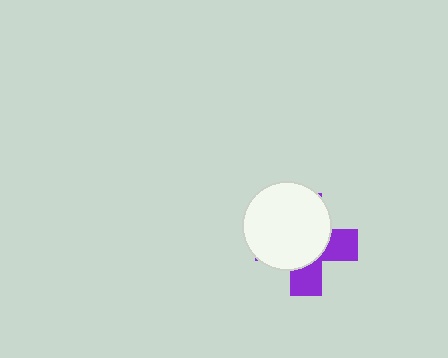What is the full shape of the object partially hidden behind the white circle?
The partially hidden object is a purple cross.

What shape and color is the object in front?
The object in front is a white circle.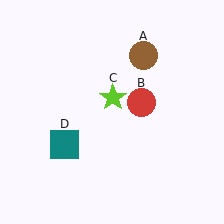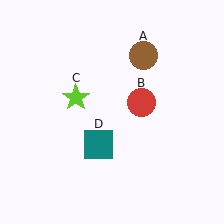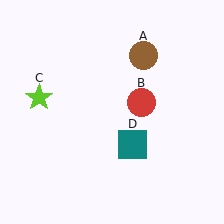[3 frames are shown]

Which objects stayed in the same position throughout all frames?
Brown circle (object A) and red circle (object B) remained stationary.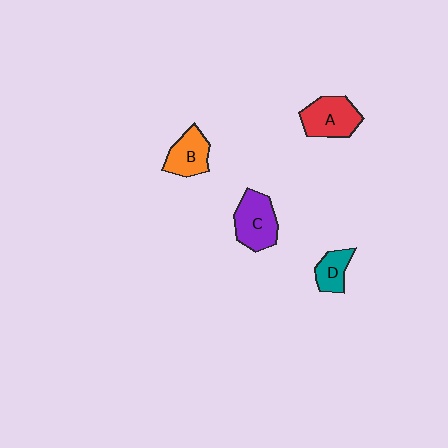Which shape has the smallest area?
Shape D (teal).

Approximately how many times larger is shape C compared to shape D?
Approximately 1.7 times.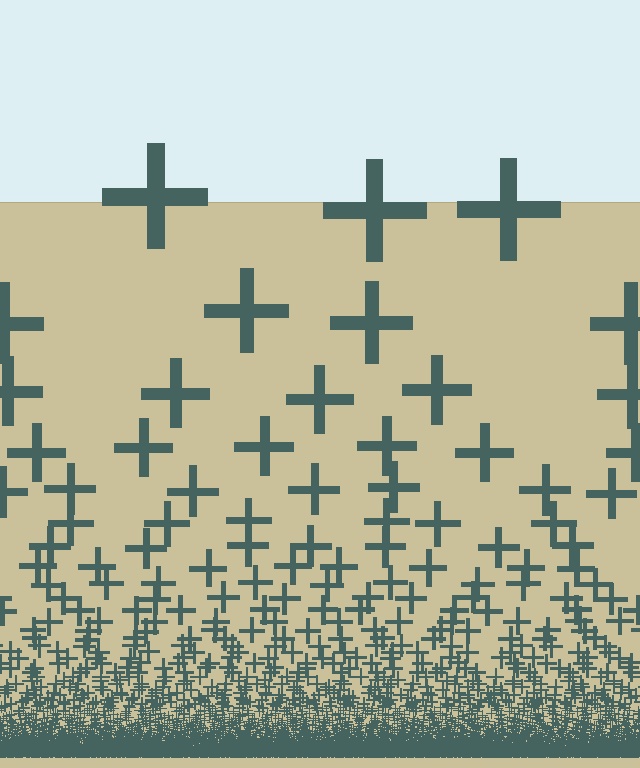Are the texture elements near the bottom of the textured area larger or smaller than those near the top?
Smaller. The gradient is inverted — elements near the bottom are smaller and denser.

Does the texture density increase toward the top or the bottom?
Density increases toward the bottom.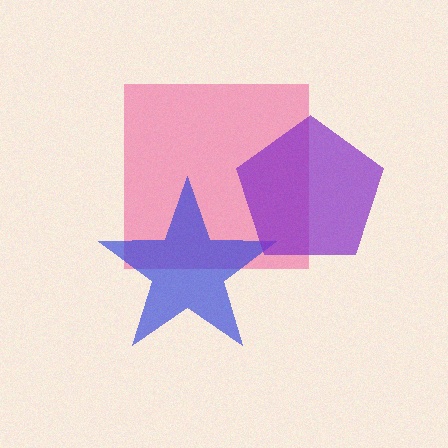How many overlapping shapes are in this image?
There are 3 overlapping shapes in the image.